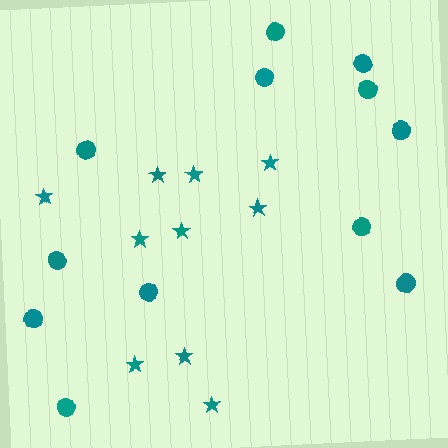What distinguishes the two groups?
There are 2 groups: one group of stars (10) and one group of circles (12).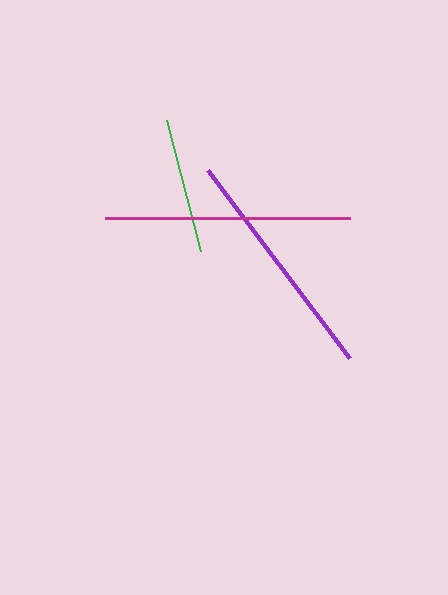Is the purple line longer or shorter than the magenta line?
The magenta line is longer than the purple line.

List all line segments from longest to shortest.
From longest to shortest: magenta, purple, green.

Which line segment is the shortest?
The green line is the shortest at approximately 135 pixels.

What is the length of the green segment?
The green segment is approximately 135 pixels long.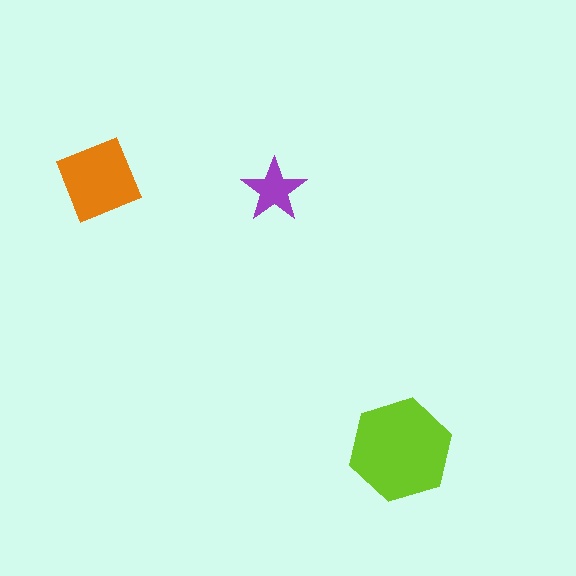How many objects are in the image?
There are 3 objects in the image.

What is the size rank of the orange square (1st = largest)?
2nd.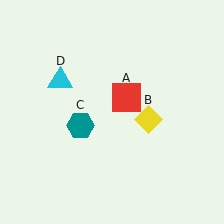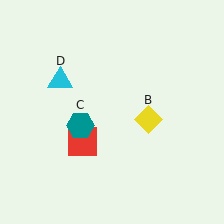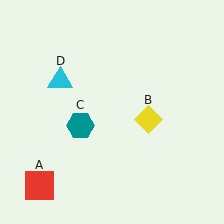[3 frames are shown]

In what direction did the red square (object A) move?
The red square (object A) moved down and to the left.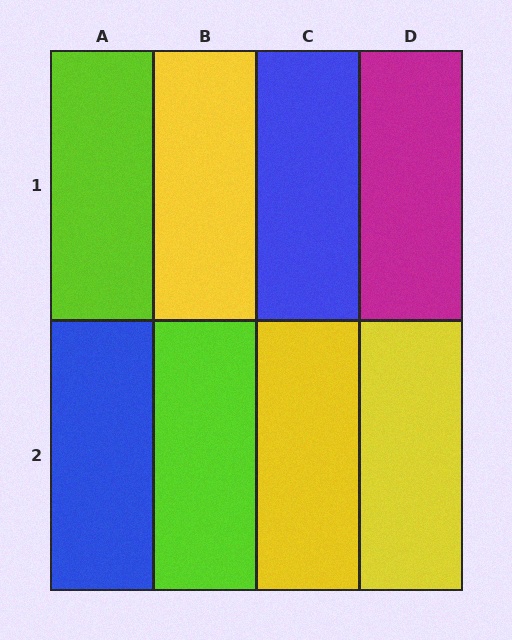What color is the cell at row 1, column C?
Blue.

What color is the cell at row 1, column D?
Magenta.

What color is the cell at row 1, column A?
Lime.